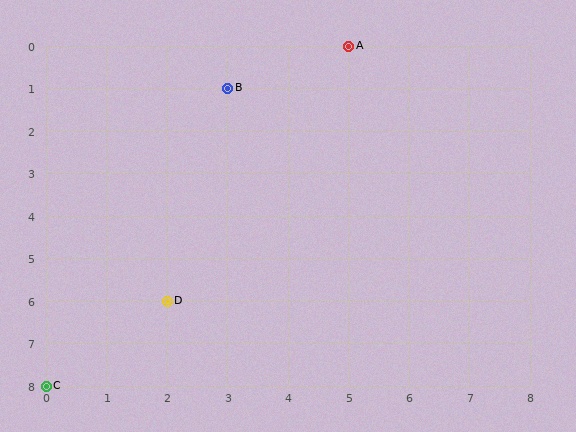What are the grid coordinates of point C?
Point C is at grid coordinates (0, 8).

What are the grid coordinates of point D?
Point D is at grid coordinates (2, 6).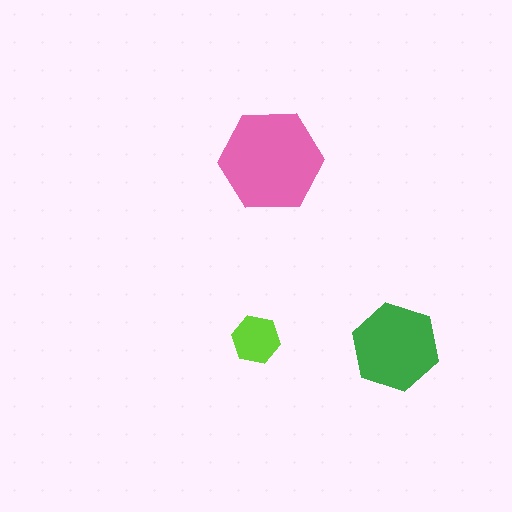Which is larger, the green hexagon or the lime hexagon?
The green one.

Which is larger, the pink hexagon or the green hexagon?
The pink one.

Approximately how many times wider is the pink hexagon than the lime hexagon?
About 2 times wider.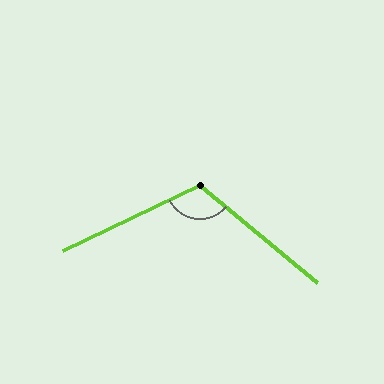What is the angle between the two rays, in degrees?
Approximately 114 degrees.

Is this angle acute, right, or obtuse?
It is obtuse.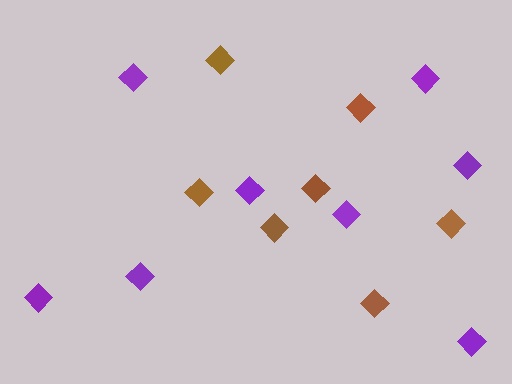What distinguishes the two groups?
There are 2 groups: one group of brown diamonds (7) and one group of purple diamonds (8).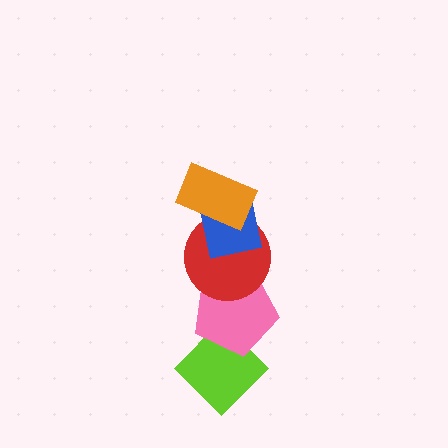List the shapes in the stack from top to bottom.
From top to bottom: the orange rectangle, the blue square, the red circle, the pink pentagon, the lime diamond.